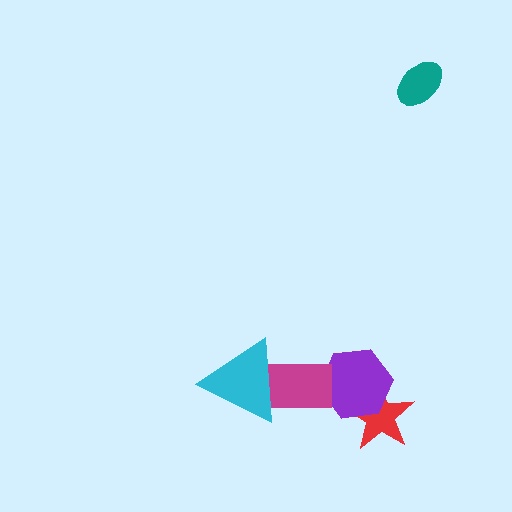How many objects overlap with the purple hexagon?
2 objects overlap with the purple hexagon.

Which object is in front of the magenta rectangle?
The cyan triangle is in front of the magenta rectangle.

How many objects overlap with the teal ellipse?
0 objects overlap with the teal ellipse.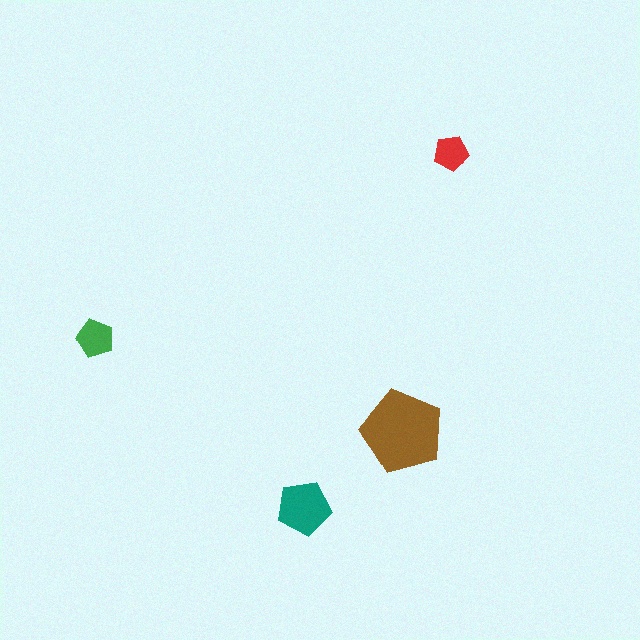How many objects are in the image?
There are 4 objects in the image.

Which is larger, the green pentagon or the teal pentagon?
The teal one.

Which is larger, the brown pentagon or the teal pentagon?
The brown one.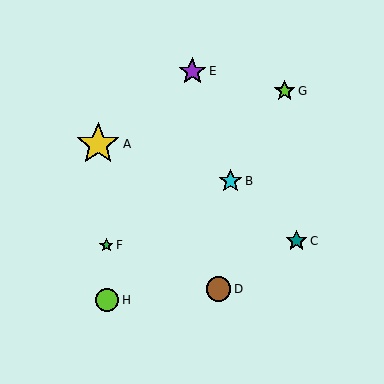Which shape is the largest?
The yellow star (labeled A) is the largest.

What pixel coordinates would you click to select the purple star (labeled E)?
Click at (192, 71) to select the purple star E.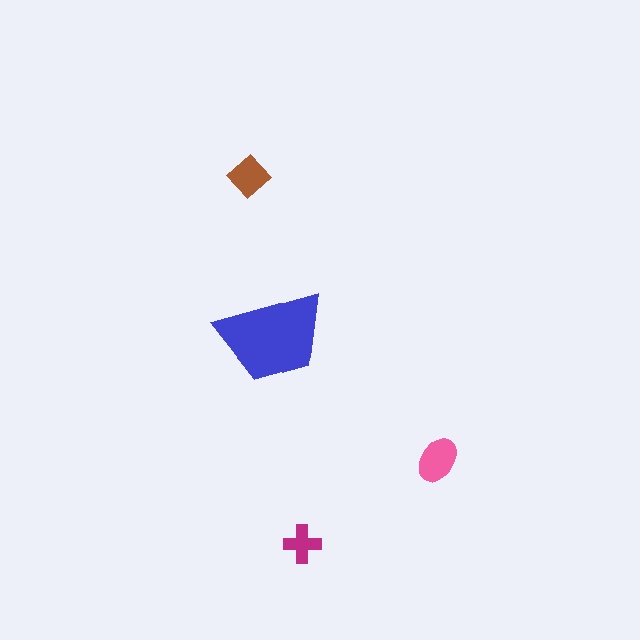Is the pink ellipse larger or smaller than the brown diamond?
Larger.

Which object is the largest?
The blue trapezoid.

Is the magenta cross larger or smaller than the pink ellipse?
Smaller.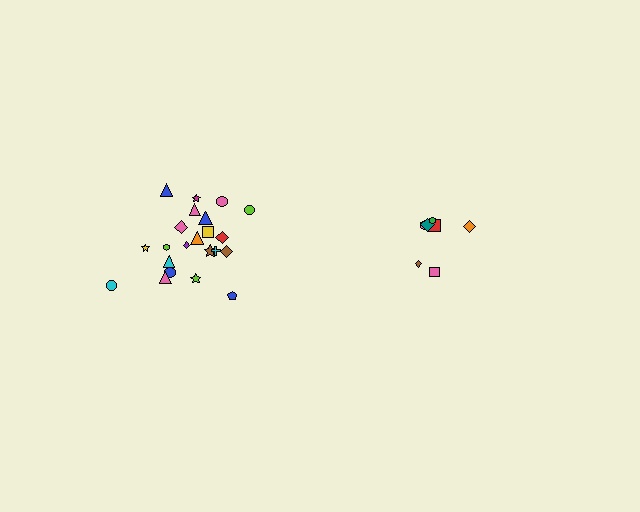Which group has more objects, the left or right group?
The left group.